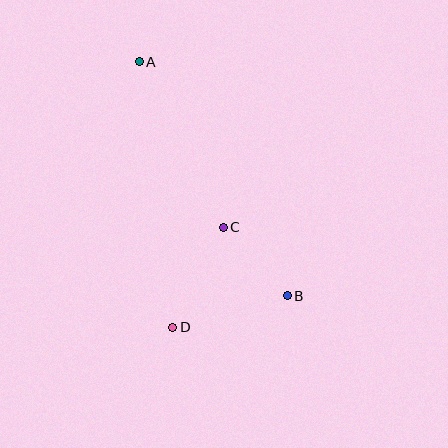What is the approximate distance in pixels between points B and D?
The distance between B and D is approximately 118 pixels.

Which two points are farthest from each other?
Points A and B are farthest from each other.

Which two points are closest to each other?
Points B and C are closest to each other.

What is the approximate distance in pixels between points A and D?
The distance between A and D is approximately 268 pixels.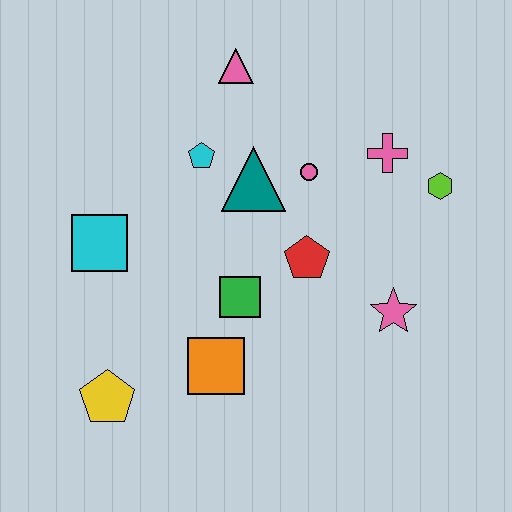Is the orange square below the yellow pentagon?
No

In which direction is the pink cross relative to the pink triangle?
The pink cross is to the right of the pink triangle.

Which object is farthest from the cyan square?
The lime hexagon is farthest from the cyan square.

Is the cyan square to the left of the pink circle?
Yes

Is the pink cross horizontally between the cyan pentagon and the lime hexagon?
Yes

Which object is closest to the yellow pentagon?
The orange square is closest to the yellow pentagon.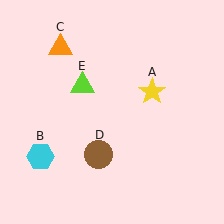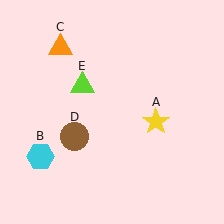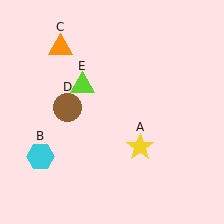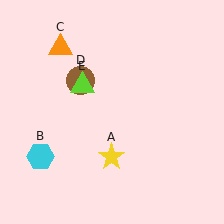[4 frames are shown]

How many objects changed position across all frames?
2 objects changed position: yellow star (object A), brown circle (object D).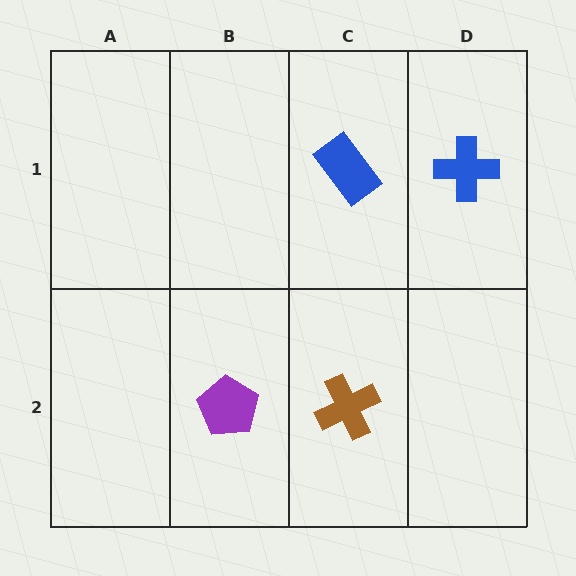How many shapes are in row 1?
2 shapes.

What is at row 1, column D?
A blue cross.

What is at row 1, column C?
A blue rectangle.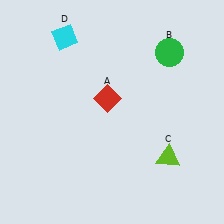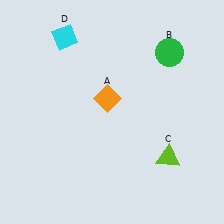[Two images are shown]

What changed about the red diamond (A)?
In Image 1, A is red. In Image 2, it changed to orange.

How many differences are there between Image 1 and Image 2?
There is 1 difference between the two images.